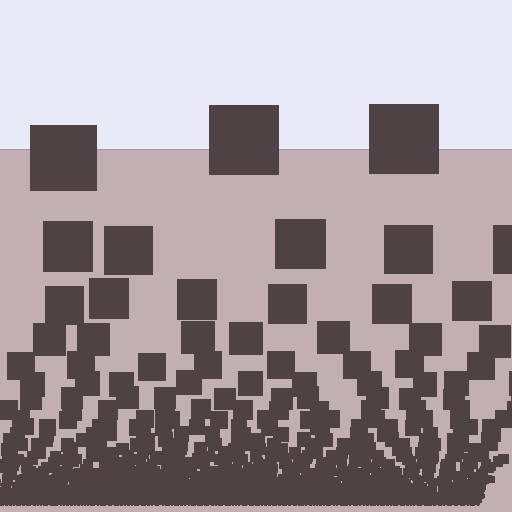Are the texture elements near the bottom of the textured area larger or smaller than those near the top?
Smaller. The gradient is inverted — elements near the bottom are smaller and denser.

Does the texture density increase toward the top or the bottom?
Density increases toward the bottom.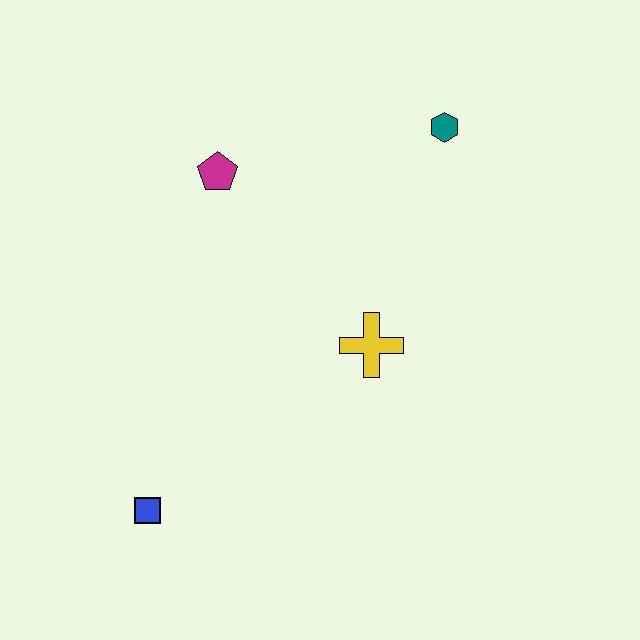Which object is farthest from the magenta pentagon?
The blue square is farthest from the magenta pentagon.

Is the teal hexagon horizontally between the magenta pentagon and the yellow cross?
No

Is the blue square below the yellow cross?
Yes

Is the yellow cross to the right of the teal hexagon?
No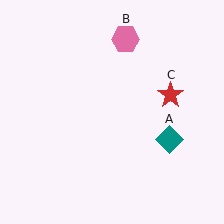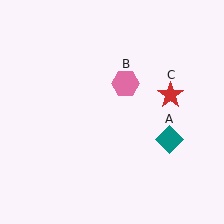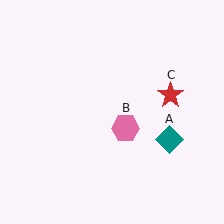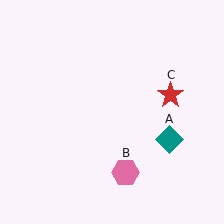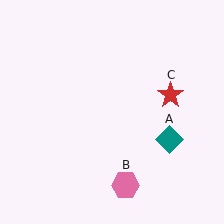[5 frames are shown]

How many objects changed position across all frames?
1 object changed position: pink hexagon (object B).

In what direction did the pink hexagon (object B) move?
The pink hexagon (object B) moved down.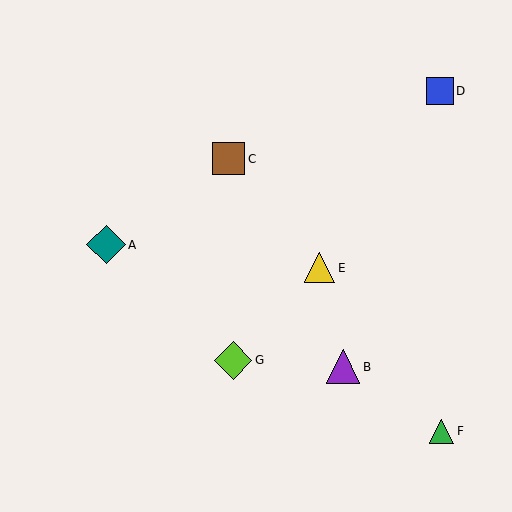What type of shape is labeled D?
Shape D is a blue square.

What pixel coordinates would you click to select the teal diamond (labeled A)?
Click at (106, 245) to select the teal diamond A.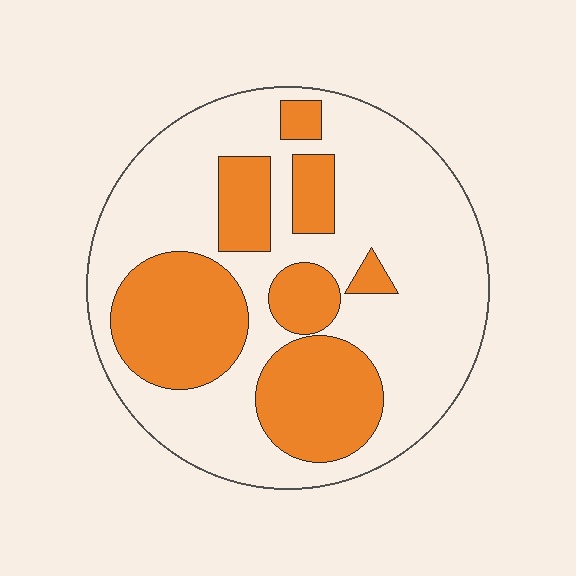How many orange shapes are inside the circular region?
7.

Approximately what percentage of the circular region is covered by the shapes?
Approximately 35%.